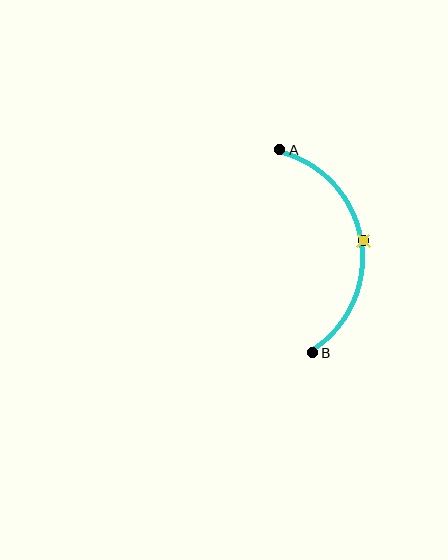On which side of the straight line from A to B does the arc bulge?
The arc bulges to the right of the straight line connecting A and B.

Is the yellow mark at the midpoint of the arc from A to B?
Yes. The yellow mark lies on the arc at equal arc-length from both A and B — it is the arc midpoint.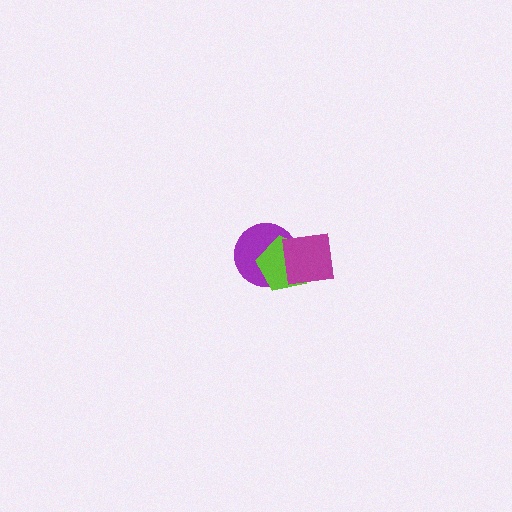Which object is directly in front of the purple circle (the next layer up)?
The lime pentagon is directly in front of the purple circle.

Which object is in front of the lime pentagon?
The magenta square is in front of the lime pentagon.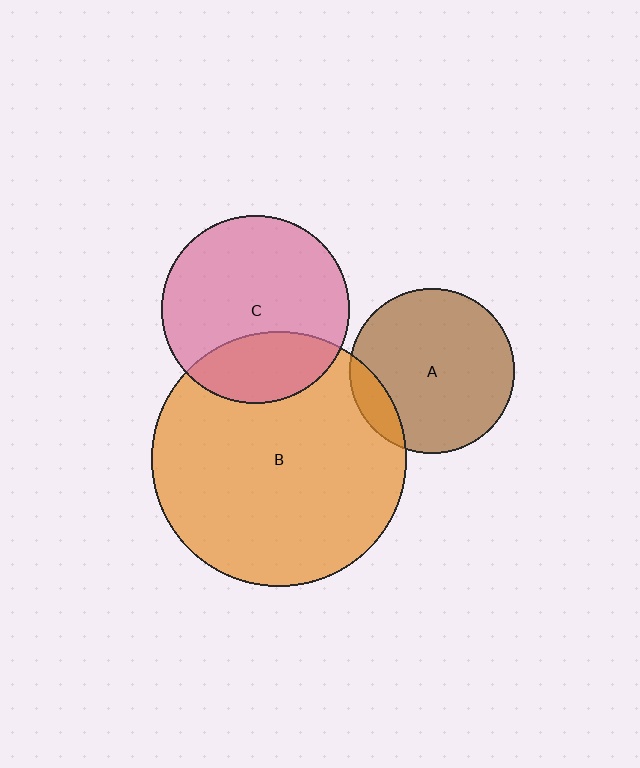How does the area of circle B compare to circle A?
Approximately 2.4 times.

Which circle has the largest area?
Circle B (orange).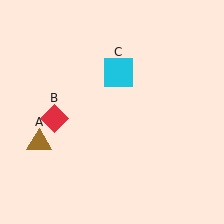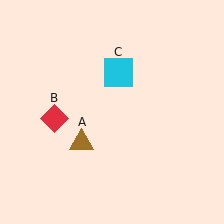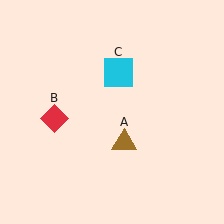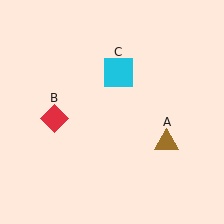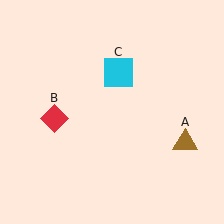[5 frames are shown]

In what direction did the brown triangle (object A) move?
The brown triangle (object A) moved right.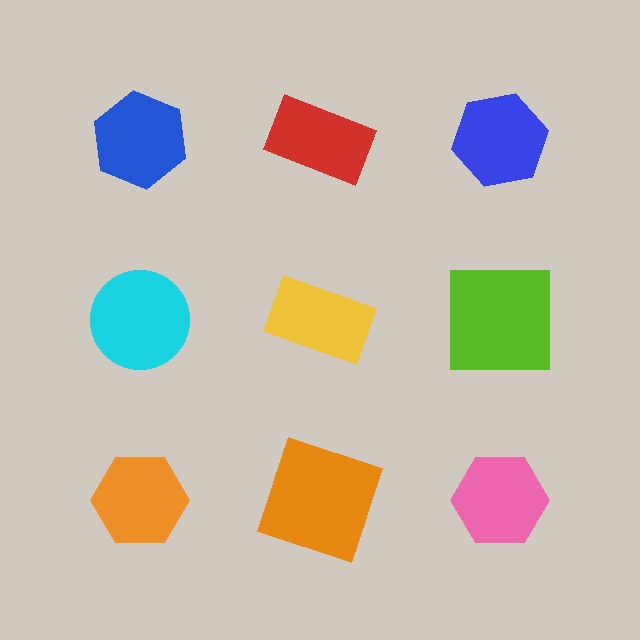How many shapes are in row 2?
3 shapes.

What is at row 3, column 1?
An orange hexagon.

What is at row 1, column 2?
A red rectangle.